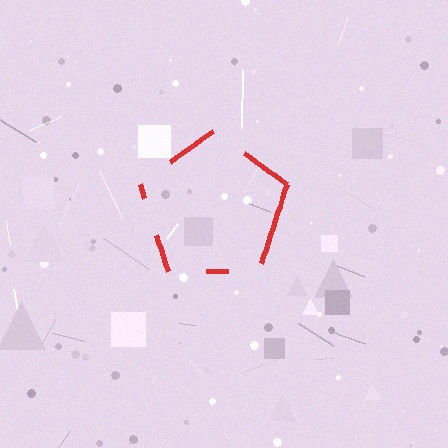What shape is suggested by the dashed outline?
The dashed outline suggests a pentagon.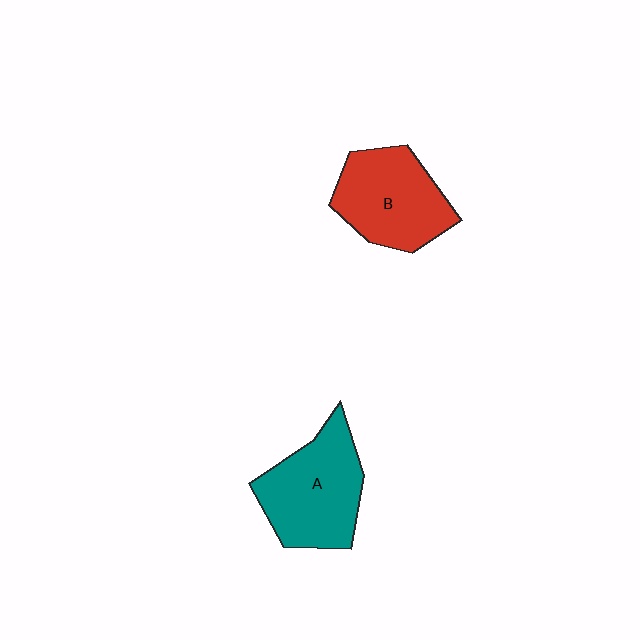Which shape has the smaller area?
Shape B (red).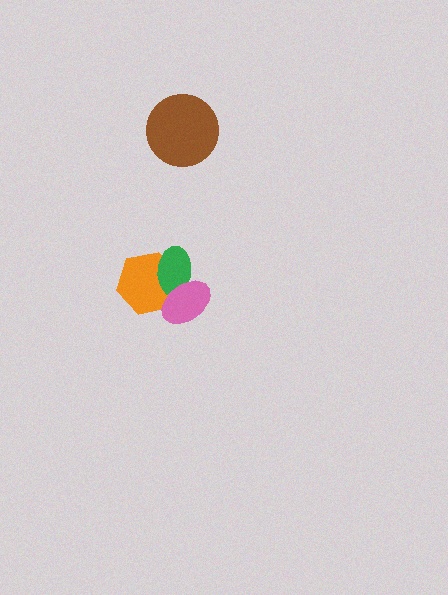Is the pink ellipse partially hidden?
No, no other shape covers it.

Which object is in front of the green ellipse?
The pink ellipse is in front of the green ellipse.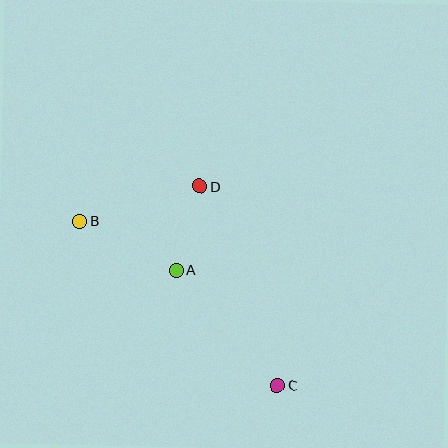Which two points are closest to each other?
Points A and D are closest to each other.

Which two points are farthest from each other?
Points B and C are farthest from each other.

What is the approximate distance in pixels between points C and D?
The distance between C and D is approximately 214 pixels.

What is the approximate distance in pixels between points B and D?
The distance between B and D is approximately 125 pixels.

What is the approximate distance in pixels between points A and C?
The distance between A and C is approximately 153 pixels.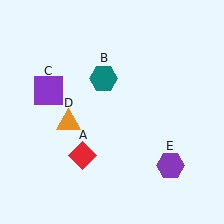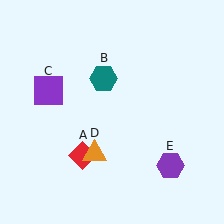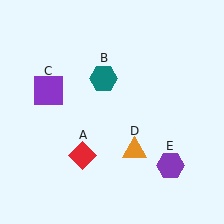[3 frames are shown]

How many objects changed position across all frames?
1 object changed position: orange triangle (object D).